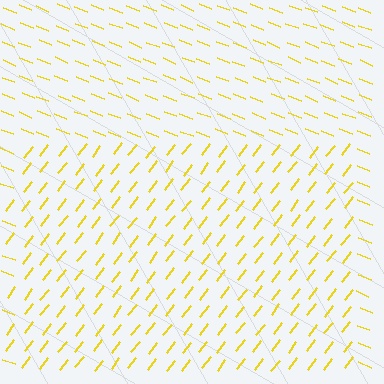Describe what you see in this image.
The image is filled with small yellow line segments. A rectangle region in the image has lines oriented differently from the surrounding lines, creating a visible texture boundary.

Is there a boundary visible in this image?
Yes, there is a texture boundary formed by a change in line orientation.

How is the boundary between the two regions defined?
The boundary is defined purely by a change in line orientation (approximately 74 degrees difference). All lines are the same color and thickness.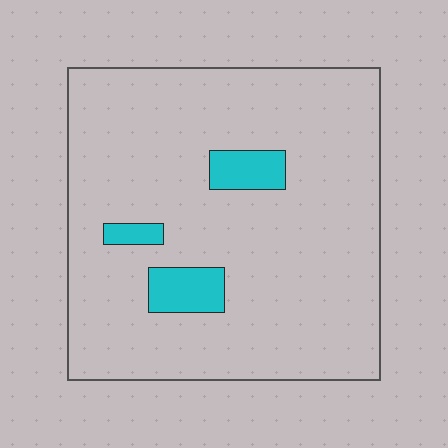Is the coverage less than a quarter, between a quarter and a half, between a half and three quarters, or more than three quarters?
Less than a quarter.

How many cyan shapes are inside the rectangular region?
3.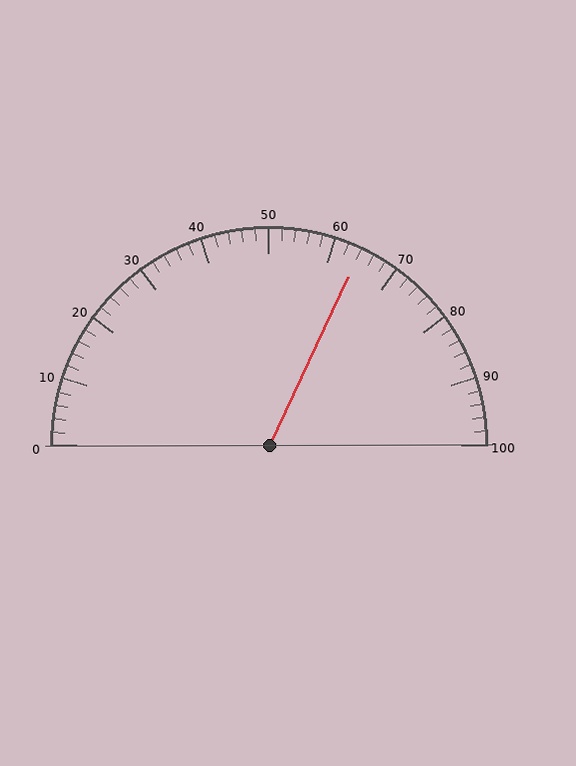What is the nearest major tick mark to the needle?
The nearest major tick mark is 60.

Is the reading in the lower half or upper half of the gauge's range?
The reading is in the upper half of the range (0 to 100).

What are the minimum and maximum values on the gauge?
The gauge ranges from 0 to 100.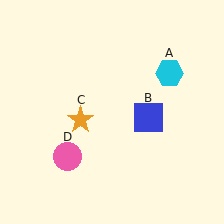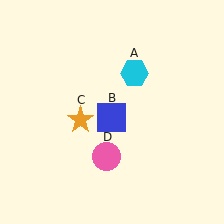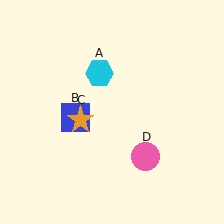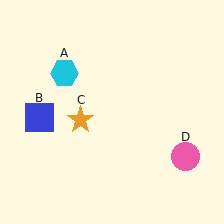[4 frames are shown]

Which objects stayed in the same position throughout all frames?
Orange star (object C) remained stationary.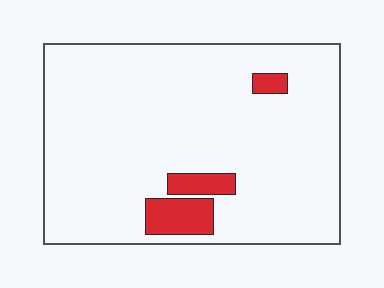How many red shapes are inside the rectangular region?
3.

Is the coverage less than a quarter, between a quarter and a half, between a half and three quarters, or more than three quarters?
Less than a quarter.